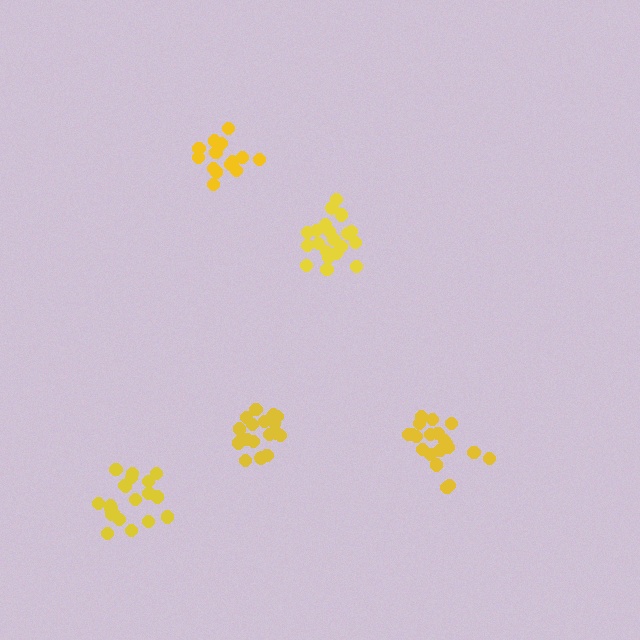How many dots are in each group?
Group 1: 19 dots, Group 2: 14 dots, Group 3: 20 dots, Group 4: 20 dots, Group 5: 20 dots (93 total).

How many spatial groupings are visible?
There are 5 spatial groupings.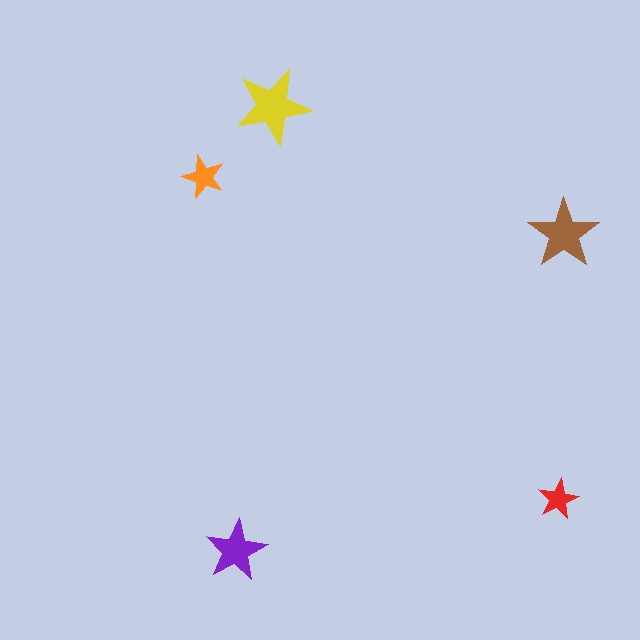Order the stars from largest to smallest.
the yellow one, the brown one, the purple one, the orange one, the red one.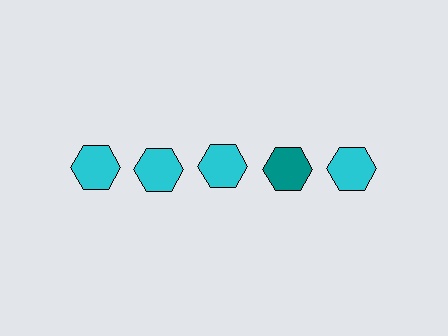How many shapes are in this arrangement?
There are 5 shapes arranged in a grid pattern.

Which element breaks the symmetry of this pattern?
The teal hexagon in the top row, second from right column breaks the symmetry. All other shapes are cyan hexagons.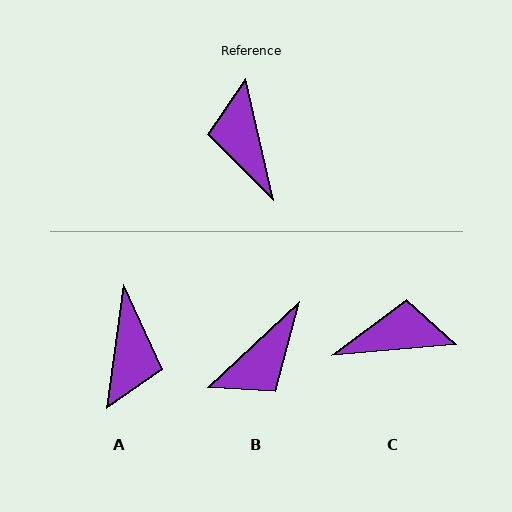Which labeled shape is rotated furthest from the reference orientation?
A, about 160 degrees away.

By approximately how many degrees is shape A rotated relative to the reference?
Approximately 160 degrees counter-clockwise.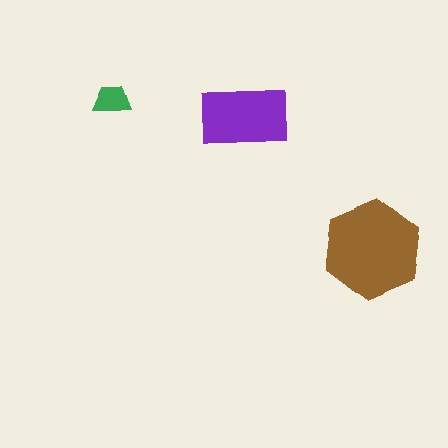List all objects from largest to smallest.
The brown hexagon, the purple rectangle, the green trapezoid.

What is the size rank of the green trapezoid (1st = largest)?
3rd.